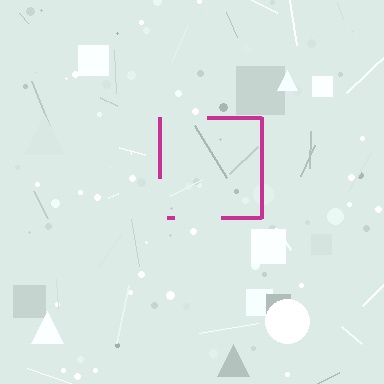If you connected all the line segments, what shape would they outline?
They would outline a square.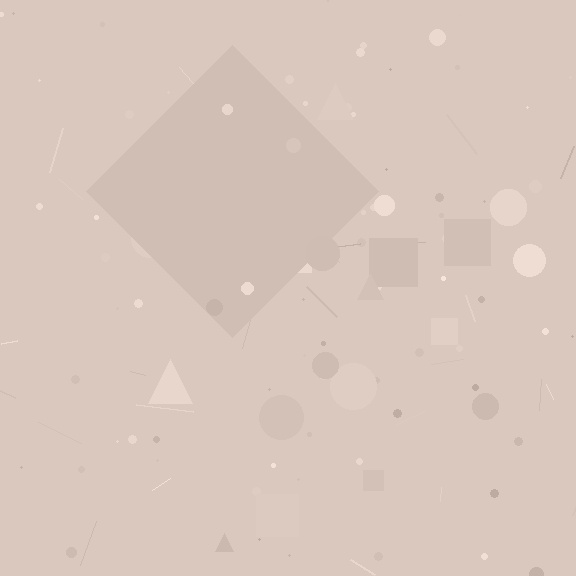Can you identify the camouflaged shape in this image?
The camouflaged shape is a diamond.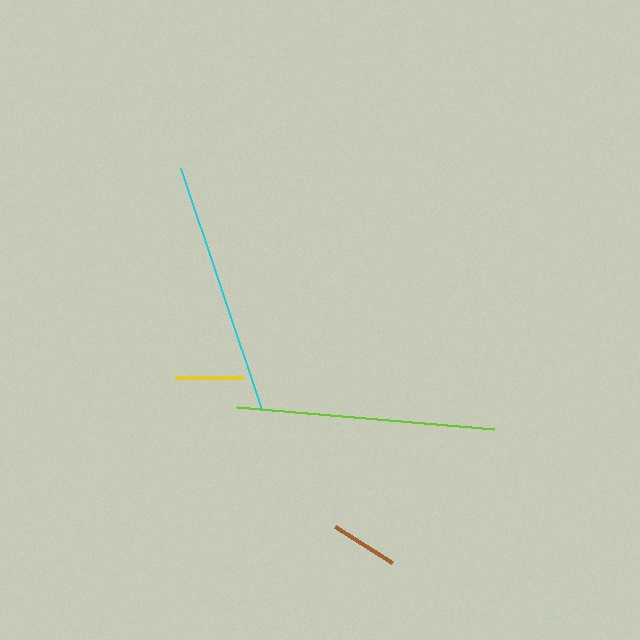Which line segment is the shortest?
The brown line is the shortest at approximately 68 pixels.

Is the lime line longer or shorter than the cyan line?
The lime line is longer than the cyan line.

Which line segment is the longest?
The lime line is the longest at approximately 257 pixels.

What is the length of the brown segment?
The brown segment is approximately 68 pixels long.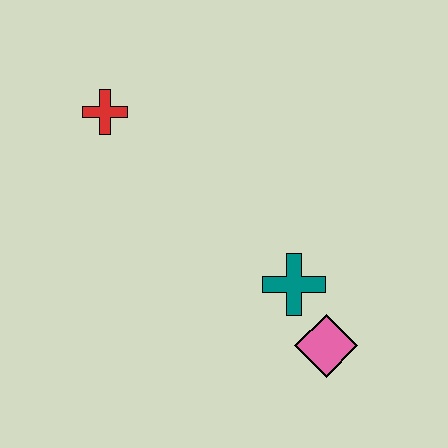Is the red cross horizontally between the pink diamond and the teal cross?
No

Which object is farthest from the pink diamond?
The red cross is farthest from the pink diamond.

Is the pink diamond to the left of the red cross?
No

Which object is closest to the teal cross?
The pink diamond is closest to the teal cross.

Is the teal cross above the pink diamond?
Yes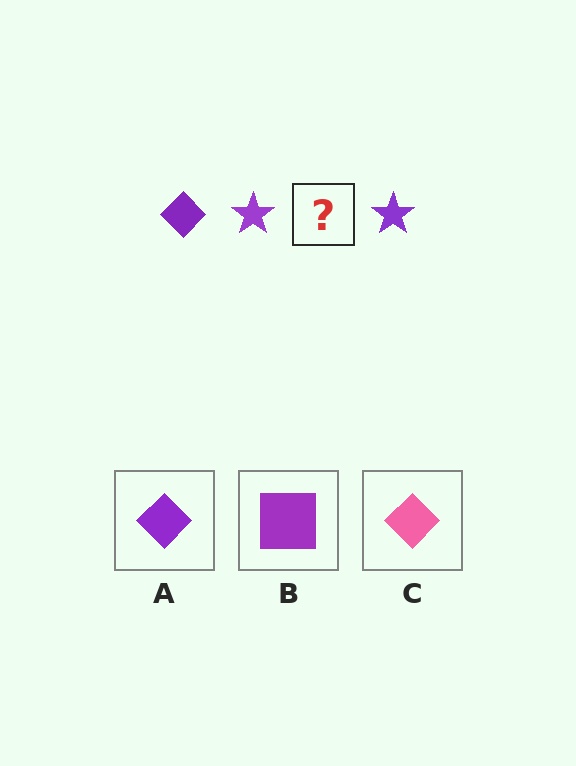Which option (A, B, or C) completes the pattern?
A.